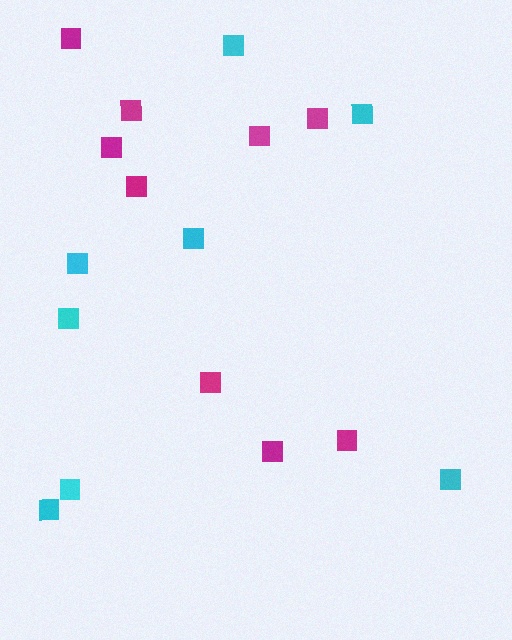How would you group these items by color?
There are 2 groups: one group of cyan squares (8) and one group of magenta squares (9).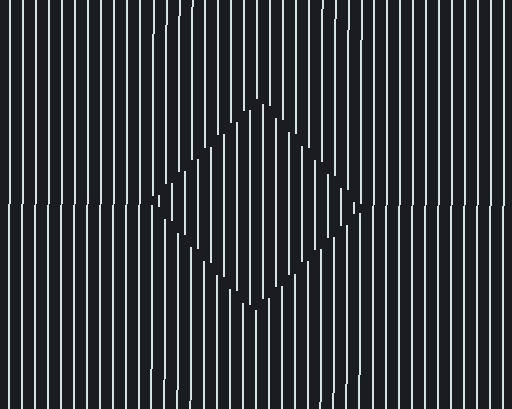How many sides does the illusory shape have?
4 sides — the line-ends trace a square.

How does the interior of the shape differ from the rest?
The interior of the shape contains the same grating, shifted by half a period — the contour is defined by the phase discontinuity where line-ends from the inner and outer gratings abut.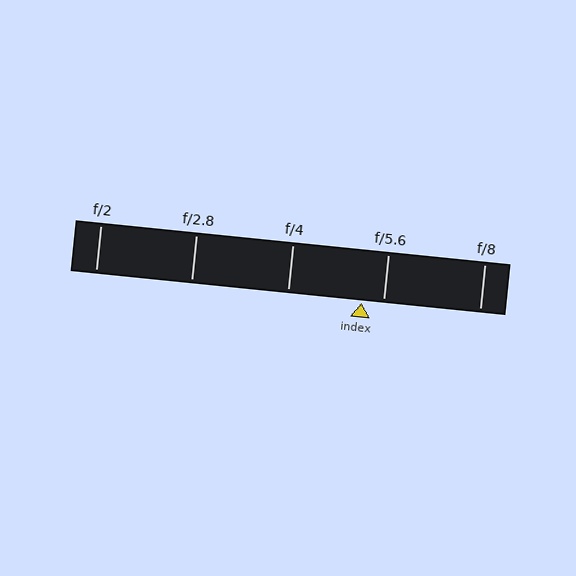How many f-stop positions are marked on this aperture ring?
There are 5 f-stop positions marked.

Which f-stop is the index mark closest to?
The index mark is closest to f/5.6.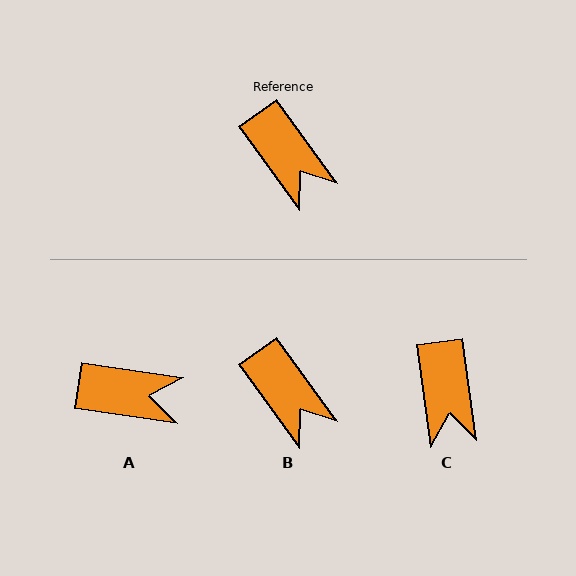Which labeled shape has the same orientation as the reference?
B.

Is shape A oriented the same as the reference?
No, it is off by about 46 degrees.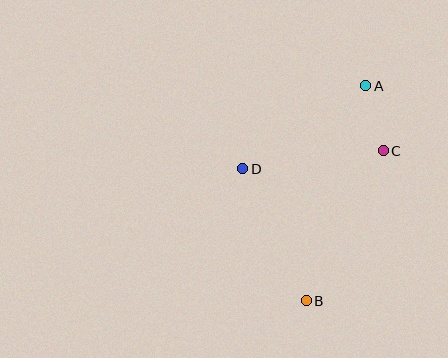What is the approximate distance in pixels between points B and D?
The distance between B and D is approximately 146 pixels.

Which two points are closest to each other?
Points A and C are closest to each other.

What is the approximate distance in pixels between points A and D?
The distance between A and D is approximately 148 pixels.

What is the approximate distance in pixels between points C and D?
The distance between C and D is approximately 141 pixels.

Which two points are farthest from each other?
Points A and B are farthest from each other.